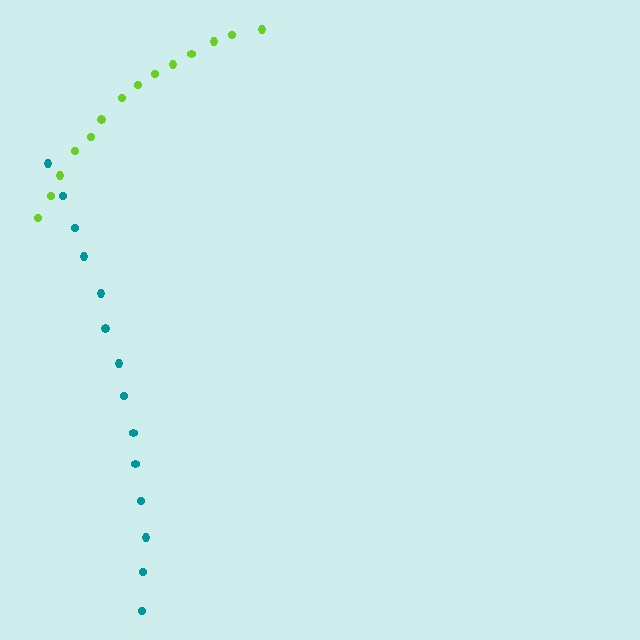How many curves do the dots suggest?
There are 2 distinct paths.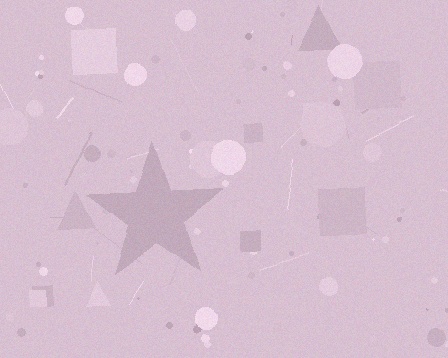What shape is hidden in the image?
A star is hidden in the image.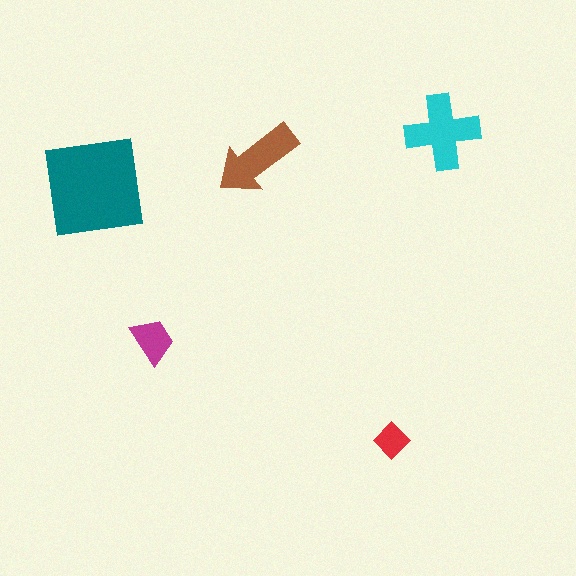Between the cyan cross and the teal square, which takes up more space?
The teal square.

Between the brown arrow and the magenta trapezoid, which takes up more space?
The brown arrow.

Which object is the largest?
The teal square.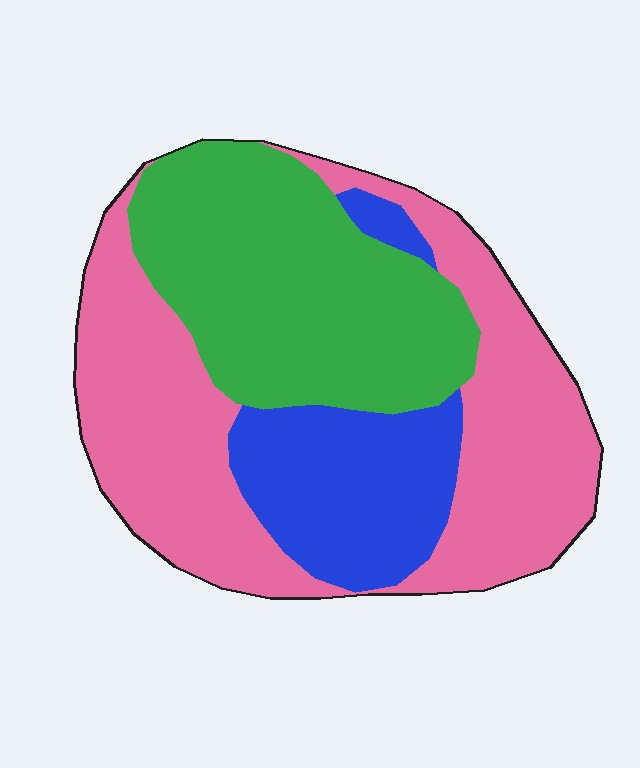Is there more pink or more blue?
Pink.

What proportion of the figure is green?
Green covers 34% of the figure.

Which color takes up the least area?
Blue, at roughly 20%.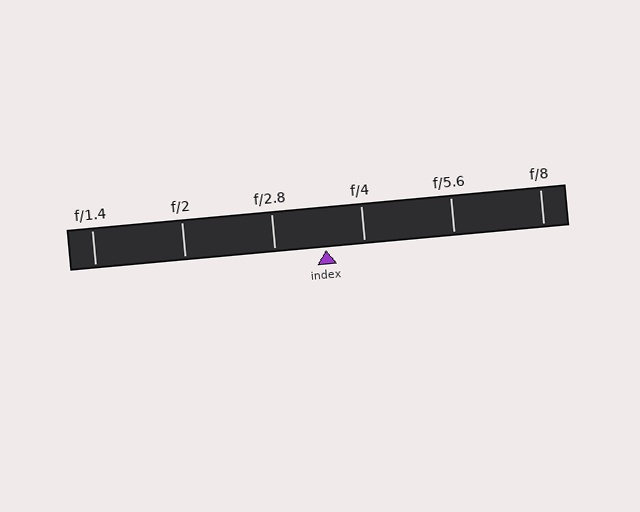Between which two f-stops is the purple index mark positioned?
The index mark is between f/2.8 and f/4.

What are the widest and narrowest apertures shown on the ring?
The widest aperture shown is f/1.4 and the narrowest is f/8.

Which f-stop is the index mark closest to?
The index mark is closest to f/4.